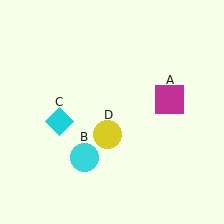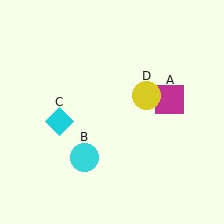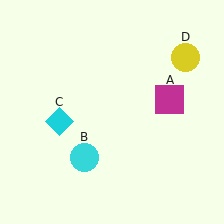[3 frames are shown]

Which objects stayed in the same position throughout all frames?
Magenta square (object A) and cyan circle (object B) and cyan diamond (object C) remained stationary.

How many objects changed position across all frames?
1 object changed position: yellow circle (object D).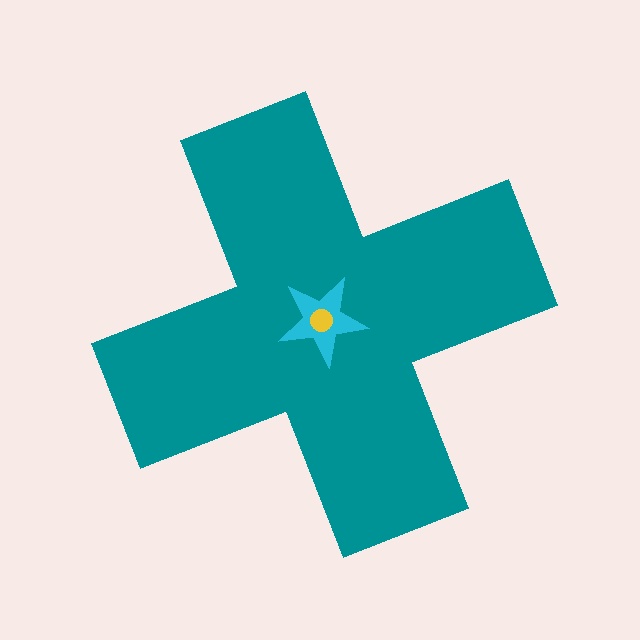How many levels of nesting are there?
3.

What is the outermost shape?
The teal cross.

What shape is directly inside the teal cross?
The cyan star.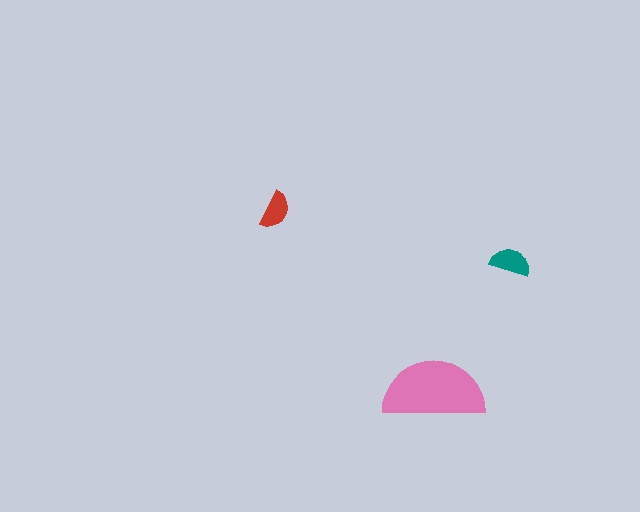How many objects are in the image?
There are 3 objects in the image.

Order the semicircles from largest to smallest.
the pink one, the teal one, the red one.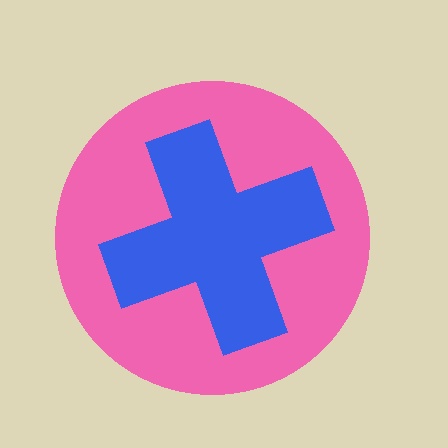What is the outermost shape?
The pink circle.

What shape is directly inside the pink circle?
The blue cross.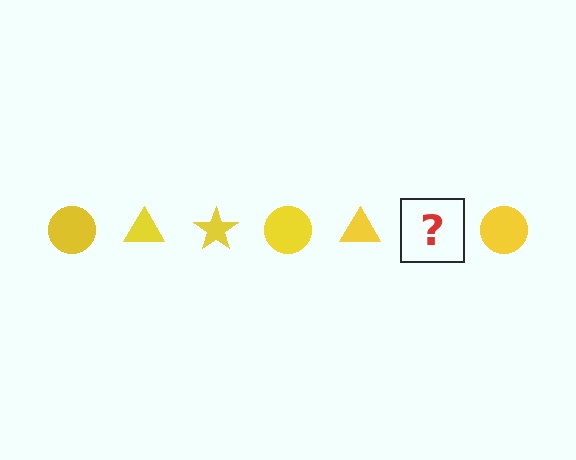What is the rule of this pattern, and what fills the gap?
The rule is that the pattern cycles through circle, triangle, star shapes in yellow. The gap should be filled with a yellow star.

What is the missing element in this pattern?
The missing element is a yellow star.